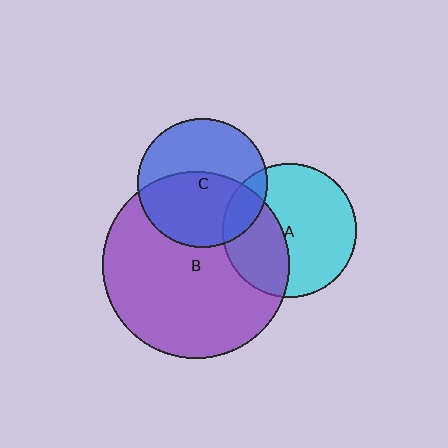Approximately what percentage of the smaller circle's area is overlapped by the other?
Approximately 55%.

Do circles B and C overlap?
Yes.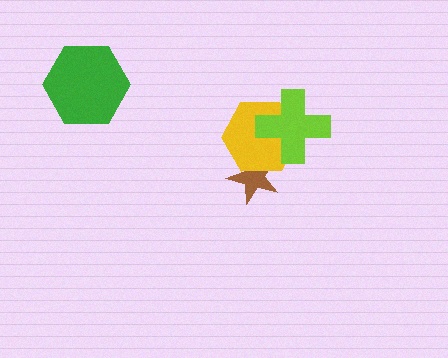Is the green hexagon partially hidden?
No, no other shape covers it.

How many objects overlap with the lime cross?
1 object overlaps with the lime cross.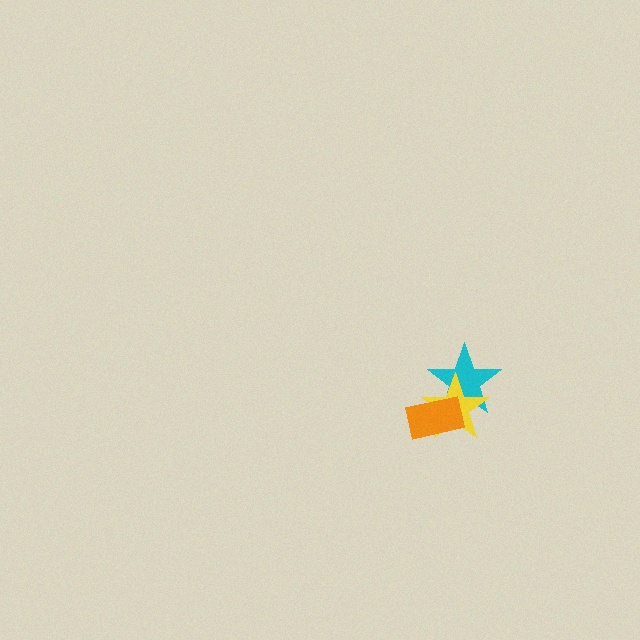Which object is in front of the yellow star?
The orange rectangle is in front of the yellow star.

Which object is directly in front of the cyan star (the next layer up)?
The yellow star is directly in front of the cyan star.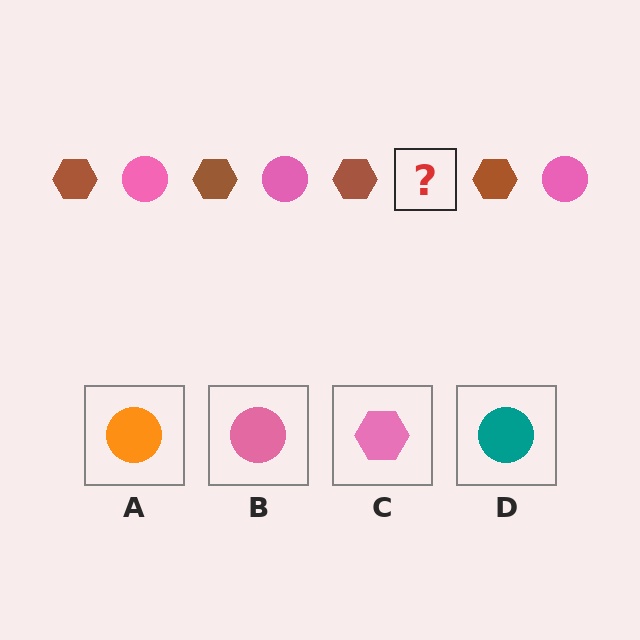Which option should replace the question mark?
Option B.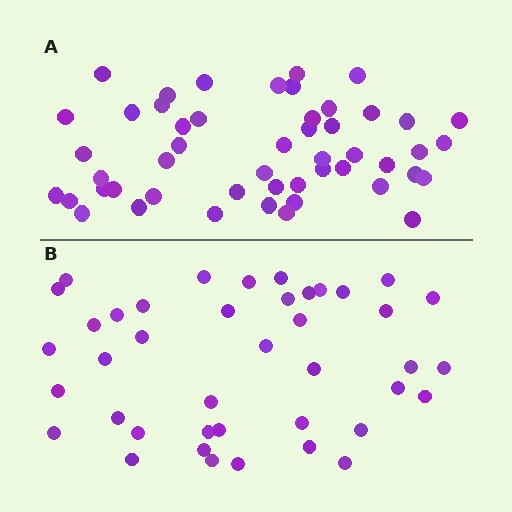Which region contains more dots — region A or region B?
Region A (the top region) has more dots.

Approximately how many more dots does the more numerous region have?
Region A has roughly 8 or so more dots than region B.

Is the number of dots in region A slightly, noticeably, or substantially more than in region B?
Region A has only slightly more — the two regions are fairly close. The ratio is roughly 1.2 to 1.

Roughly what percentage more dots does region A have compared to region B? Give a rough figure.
About 20% more.